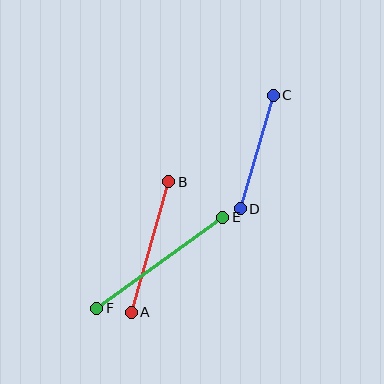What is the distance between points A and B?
The distance is approximately 136 pixels.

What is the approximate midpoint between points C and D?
The midpoint is at approximately (257, 152) pixels.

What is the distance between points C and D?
The distance is approximately 119 pixels.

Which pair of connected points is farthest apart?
Points E and F are farthest apart.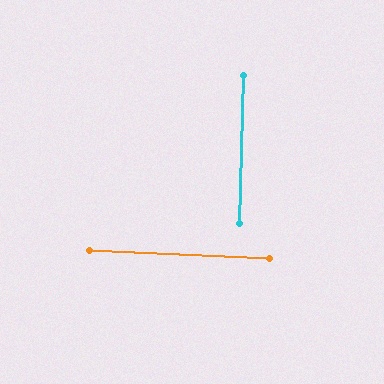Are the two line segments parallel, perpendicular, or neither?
Perpendicular — they meet at approximately 89°.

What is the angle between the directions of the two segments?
Approximately 89 degrees.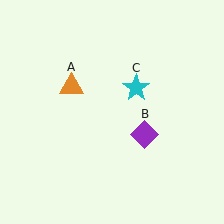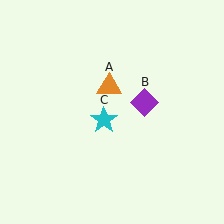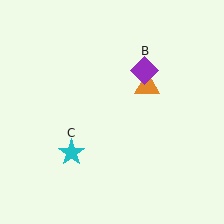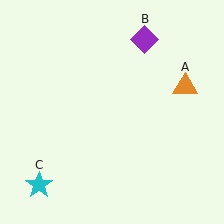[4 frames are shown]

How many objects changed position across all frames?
3 objects changed position: orange triangle (object A), purple diamond (object B), cyan star (object C).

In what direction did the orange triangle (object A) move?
The orange triangle (object A) moved right.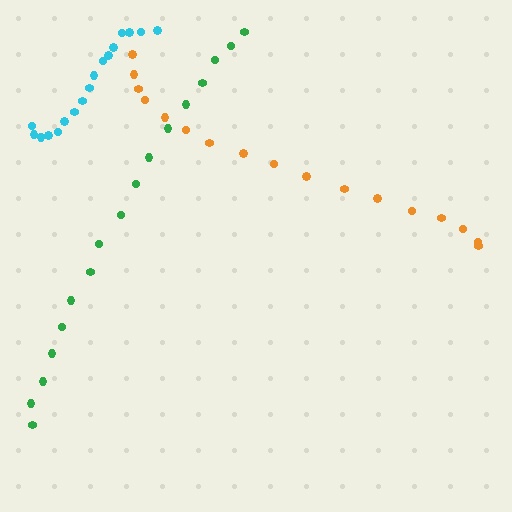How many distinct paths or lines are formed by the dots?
There are 3 distinct paths.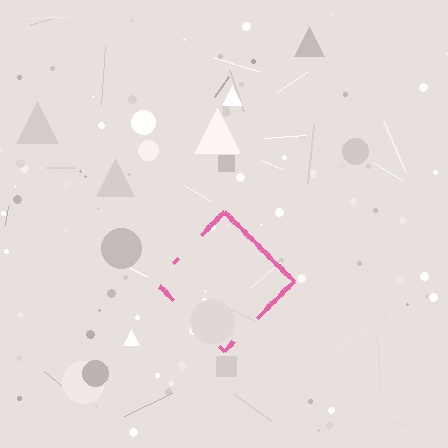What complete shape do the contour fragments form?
The contour fragments form a diamond.